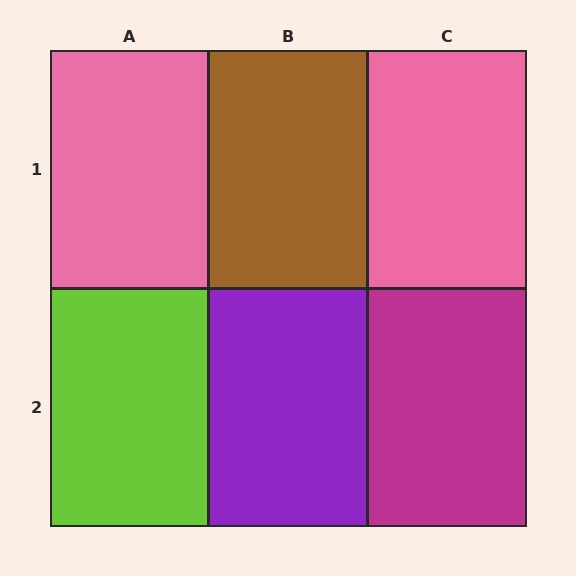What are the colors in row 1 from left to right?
Pink, brown, pink.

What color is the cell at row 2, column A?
Lime.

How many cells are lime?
1 cell is lime.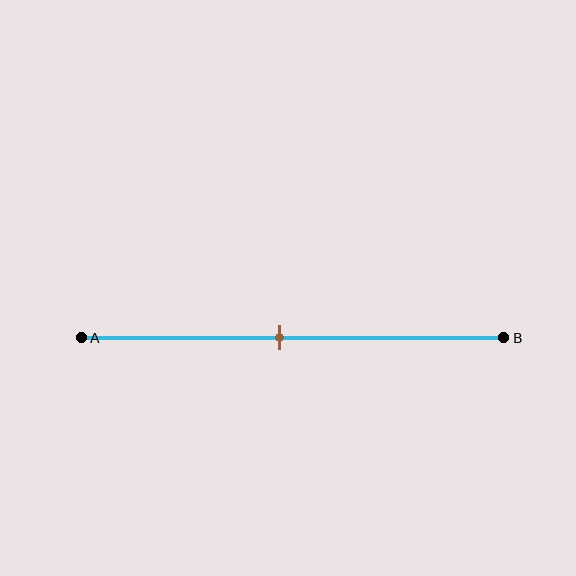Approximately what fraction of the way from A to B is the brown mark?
The brown mark is approximately 45% of the way from A to B.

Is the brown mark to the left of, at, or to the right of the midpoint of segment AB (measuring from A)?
The brown mark is to the left of the midpoint of segment AB.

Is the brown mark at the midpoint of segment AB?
No, the mark is at about 45% from A, not at the 50% midpoint.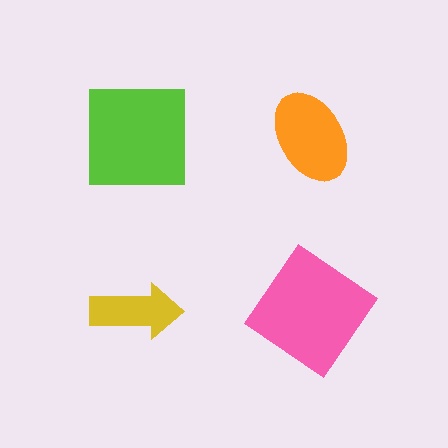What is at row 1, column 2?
An orange ellipse.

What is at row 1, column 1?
A lime square.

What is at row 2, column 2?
A pink diamond.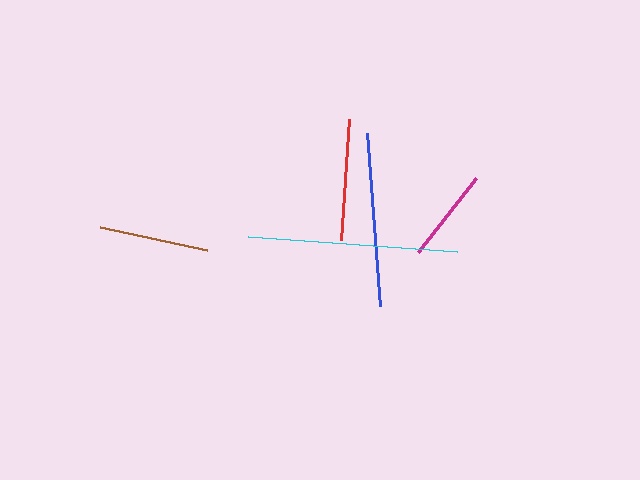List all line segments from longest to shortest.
From longest to shortest: cyan, blue, red, brown, magenta.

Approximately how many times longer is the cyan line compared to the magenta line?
The cyan line is approximately 2.2 times the length of the magenta line.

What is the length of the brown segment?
The brown segment is approximately 110 pixels long.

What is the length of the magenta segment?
The magenta segment is approximately 94 pixels long.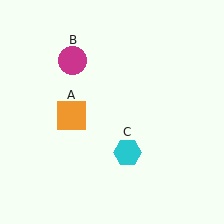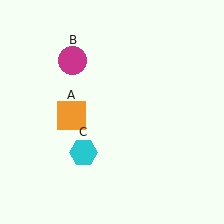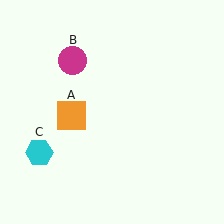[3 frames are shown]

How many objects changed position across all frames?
1 object changed position: cyan hexagon (object C).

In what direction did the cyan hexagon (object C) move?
The cyan hexagon (object C) moved left.